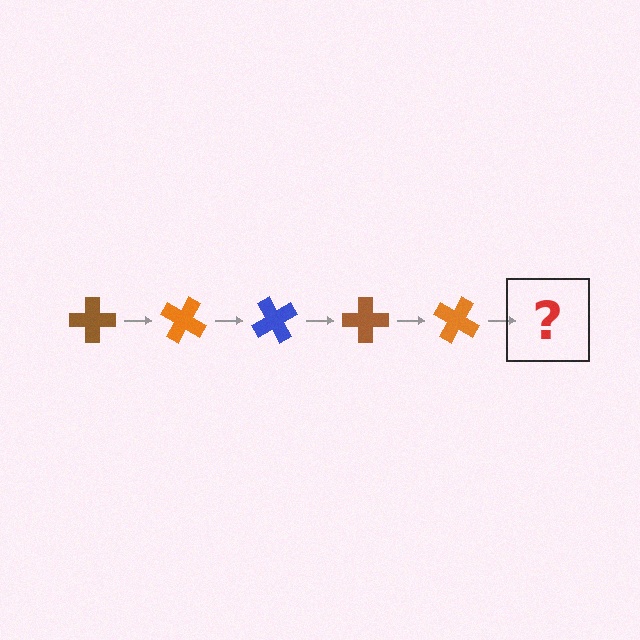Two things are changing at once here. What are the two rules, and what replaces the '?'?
The two rules are that it rotates 30 degrees each step and the color cycles through brown, orange, and blue. The '?' should be a blue cross, rotated 150 degrees from the start.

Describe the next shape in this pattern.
It should be a blue cross, rotated 150 degrees from the start.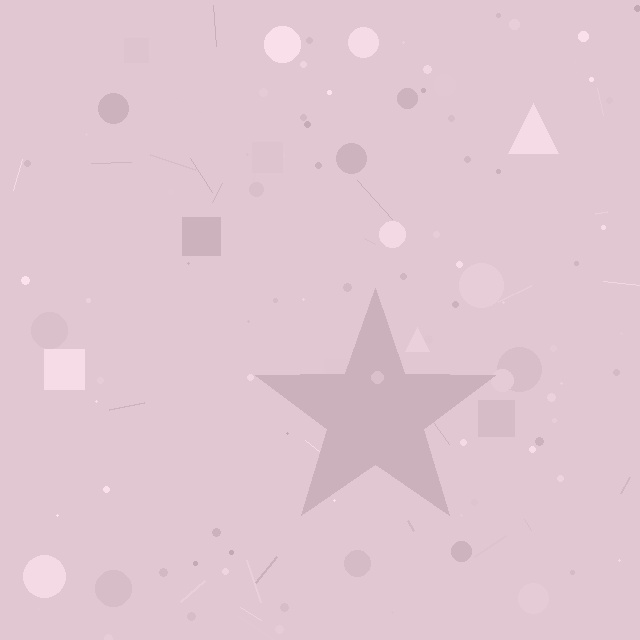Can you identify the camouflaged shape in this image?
The camouflaged shape is a star.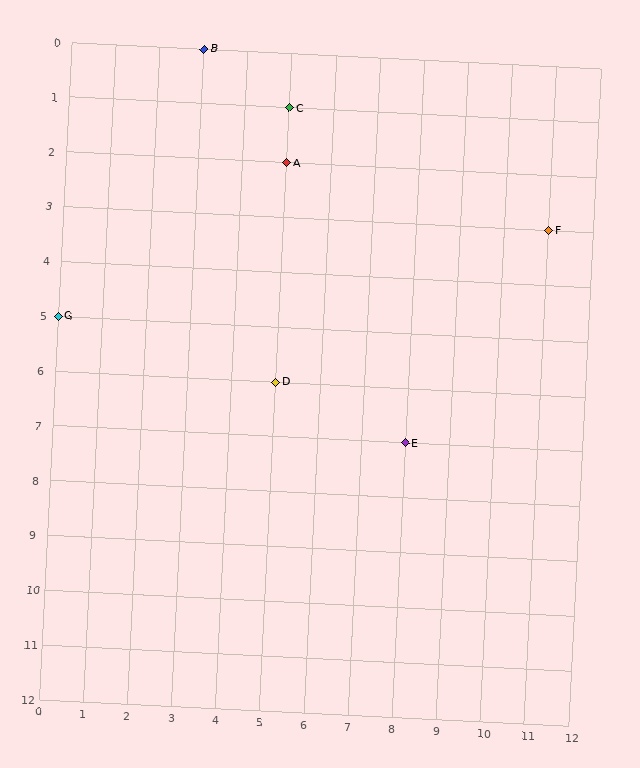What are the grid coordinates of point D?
Point D is at grid coordinates (5, 6).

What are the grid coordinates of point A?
Point A is at grid coordinates (5, 2).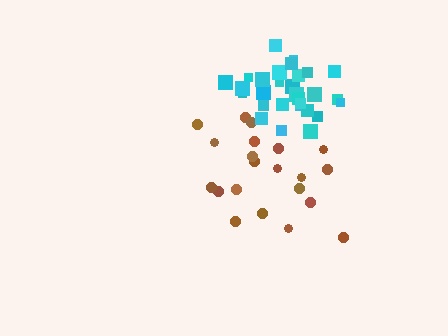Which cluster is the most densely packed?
Cyan.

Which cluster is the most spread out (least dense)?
Brown.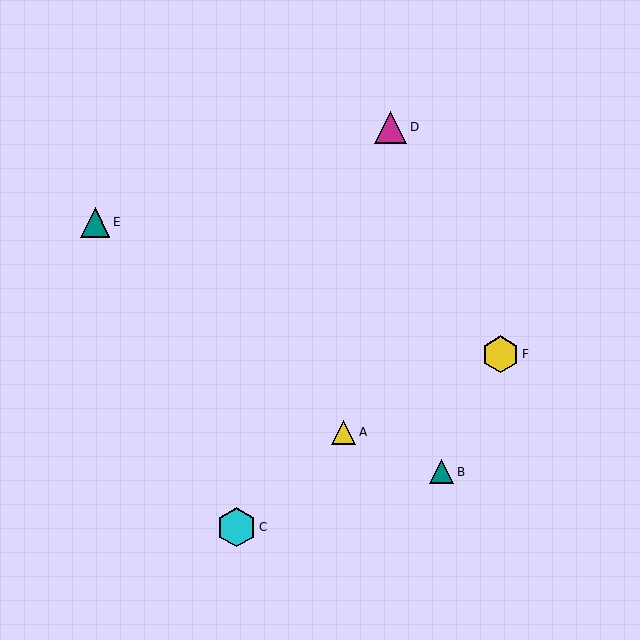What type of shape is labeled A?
Shape A is a yellow triangle.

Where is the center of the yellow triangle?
The center of the yellow triangle is at (344, 432).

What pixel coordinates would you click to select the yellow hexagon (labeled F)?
Click at (500, 354) to select the yellow hexagon F.